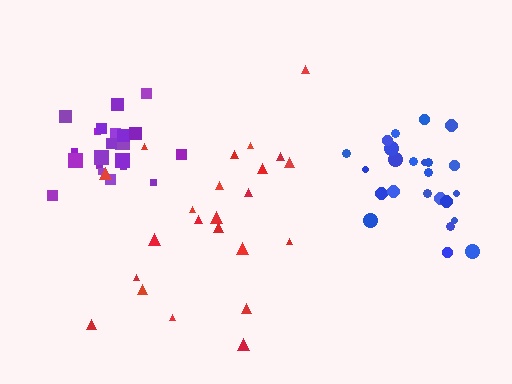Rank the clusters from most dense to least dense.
purple, blue, red.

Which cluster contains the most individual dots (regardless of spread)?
Blue (24).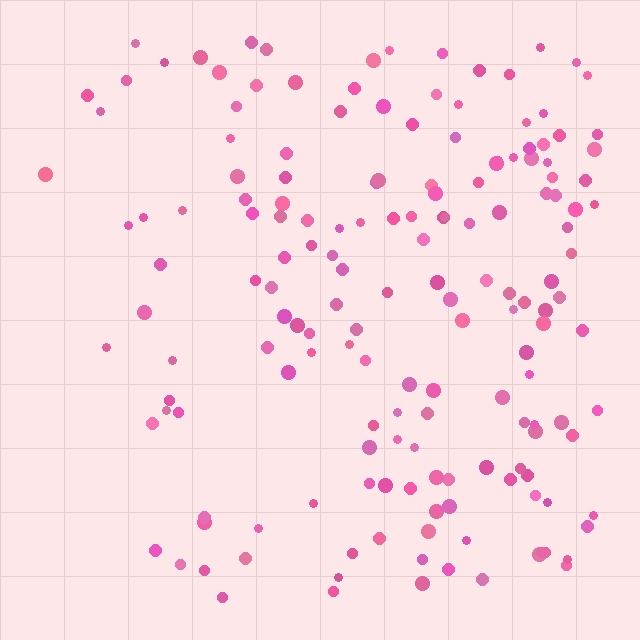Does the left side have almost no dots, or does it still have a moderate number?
Still a moderate number, just noticeably fewer than the right.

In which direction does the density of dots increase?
From left to right, with the right side densest.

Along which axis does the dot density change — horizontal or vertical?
Horizontal.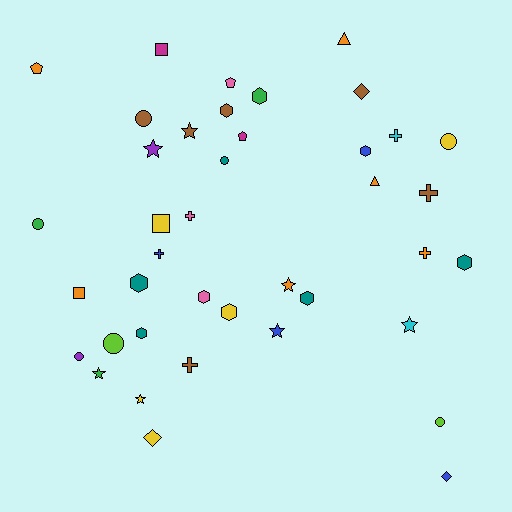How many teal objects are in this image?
There are 5 teal objects.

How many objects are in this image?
There are 40 objects.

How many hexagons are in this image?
There are 9 hexagons.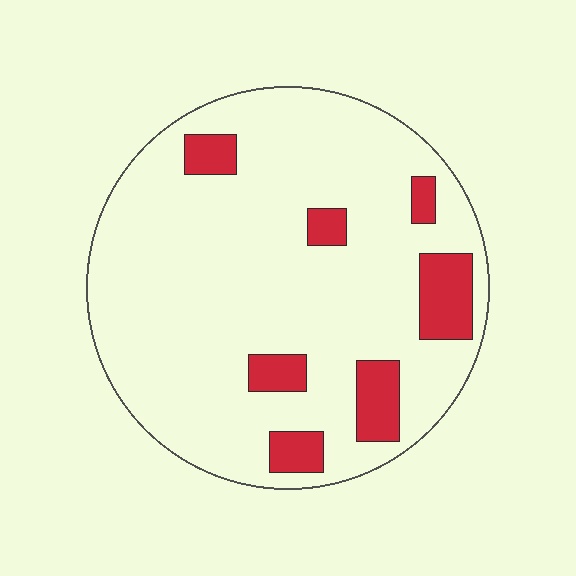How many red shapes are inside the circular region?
7.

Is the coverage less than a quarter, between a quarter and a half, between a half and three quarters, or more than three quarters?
Less than a quarter.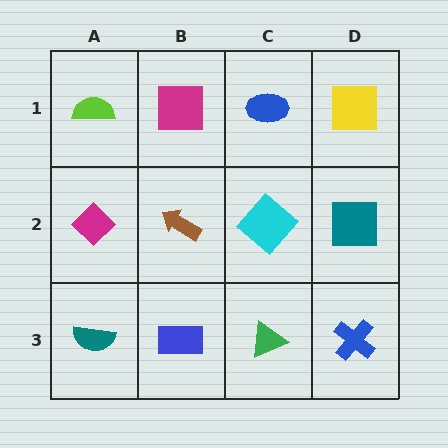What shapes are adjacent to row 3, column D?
A teal square (row 2, column D), a green triangle (row 3, column C).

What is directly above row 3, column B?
A brown arrow.